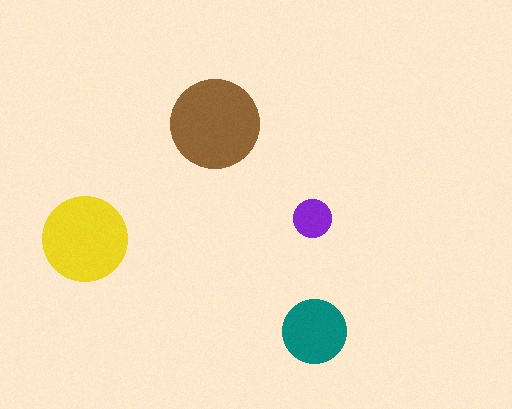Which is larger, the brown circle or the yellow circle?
The brown one.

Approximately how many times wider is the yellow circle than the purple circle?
About 2.5 times wider.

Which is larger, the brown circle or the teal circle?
The brown one.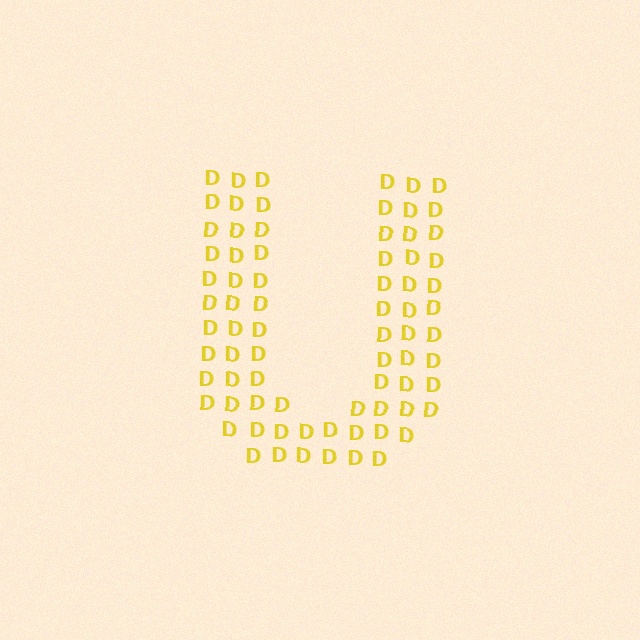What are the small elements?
The small elements are letter D's.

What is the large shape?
The large shape is the letter U.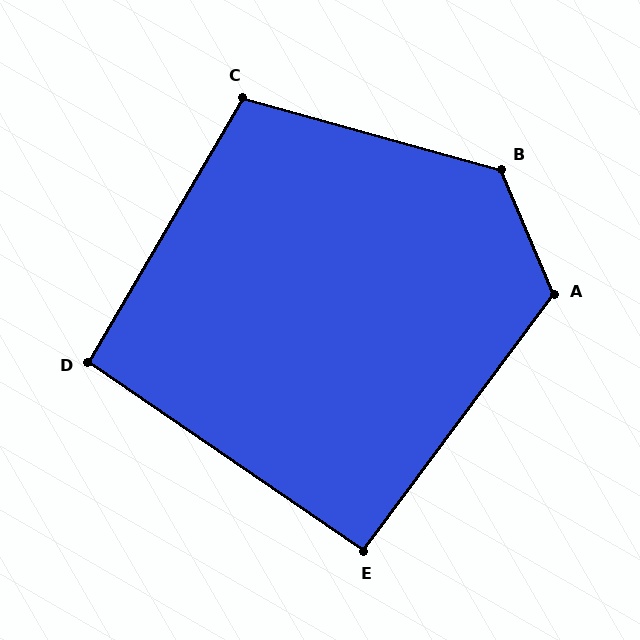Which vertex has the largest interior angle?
B, at approximately 128 degrees.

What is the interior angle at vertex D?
Approximately 94 degrees (approximately right).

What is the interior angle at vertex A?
Approximately 120 degrees (obtuse).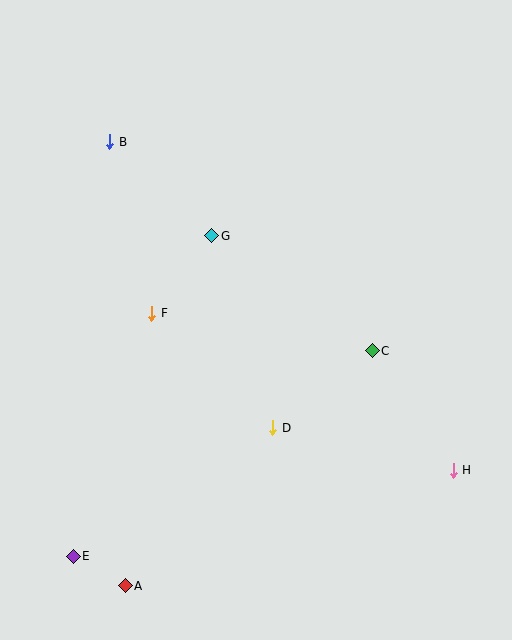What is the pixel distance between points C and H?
The distance between C and H is 144 pixels.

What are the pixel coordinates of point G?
Point G is at (212, 236).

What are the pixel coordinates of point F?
Point F is at (152, 313).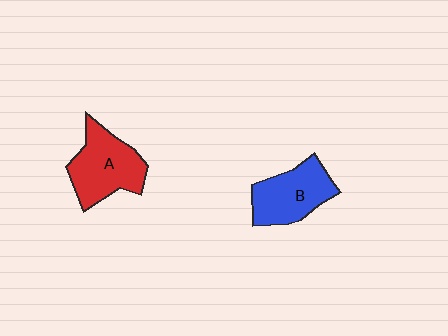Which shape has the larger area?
Shape A (red).